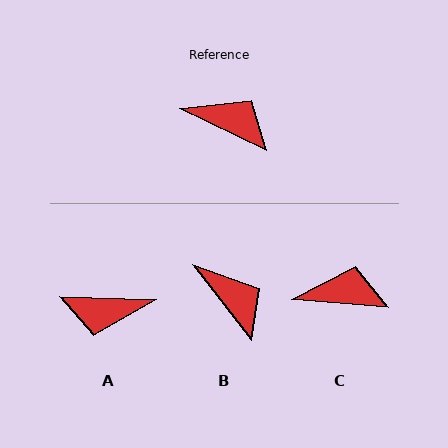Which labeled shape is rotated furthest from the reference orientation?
A, about 156 degrees away.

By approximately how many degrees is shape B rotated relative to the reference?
Approximately 26 degrees clockwise.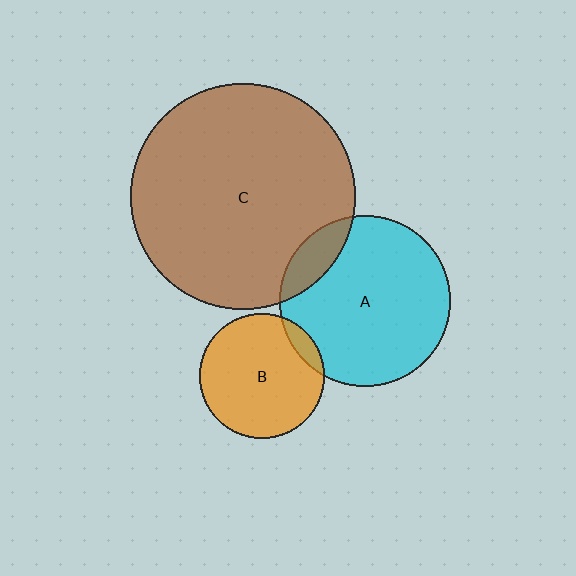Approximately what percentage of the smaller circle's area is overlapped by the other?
Approximately 15%.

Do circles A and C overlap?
Yes.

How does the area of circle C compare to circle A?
Approximately 1.7 times.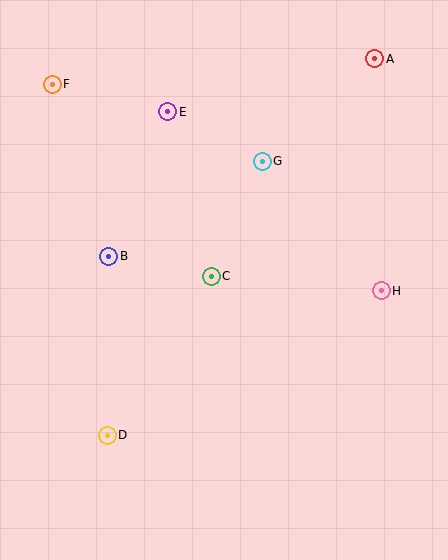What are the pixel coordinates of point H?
Point H is at (381, 291).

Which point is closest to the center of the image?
Point C at (211, 276) is closest to the center.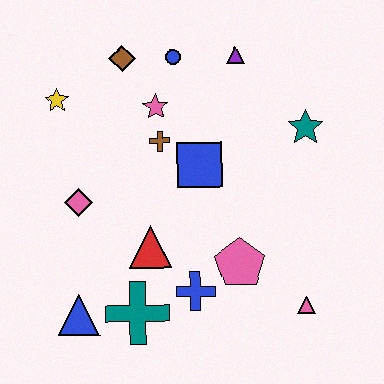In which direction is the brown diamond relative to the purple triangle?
The brown diamond is to the left of the purple triangle.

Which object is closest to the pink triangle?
The pink pentagon is closest to the pink triangle.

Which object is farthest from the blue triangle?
The purple triangle is farthest from the blue triangle.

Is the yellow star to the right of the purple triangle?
No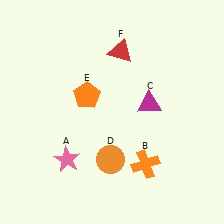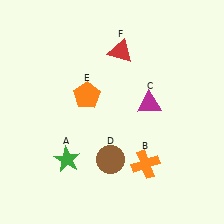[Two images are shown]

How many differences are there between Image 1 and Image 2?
There are 2 differences between the two images.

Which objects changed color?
A changed from pink to green. D changed from orange to brown.